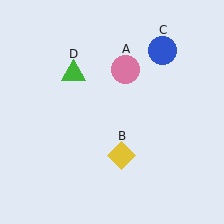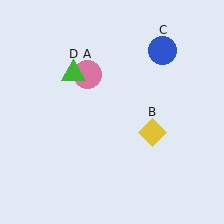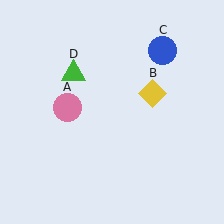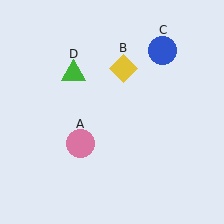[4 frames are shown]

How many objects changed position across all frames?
2 objects changed position: pink circle (object A), yellow diamond (object B).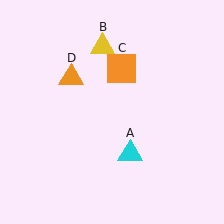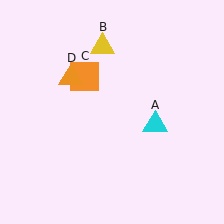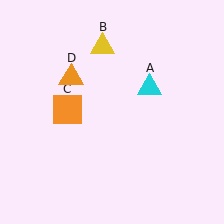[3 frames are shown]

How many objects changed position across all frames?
2 objects changed position: cyan triangle (object A), orange square (object C).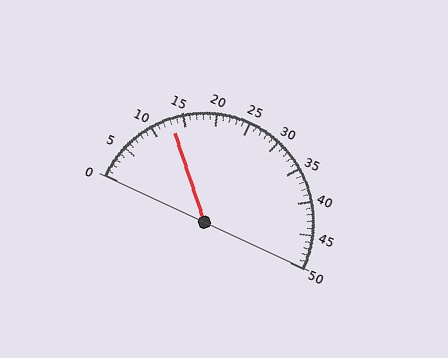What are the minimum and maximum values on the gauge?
The gauge ranges from 0 to 50.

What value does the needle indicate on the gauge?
The needle indicates approximately 13.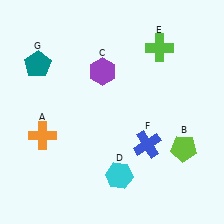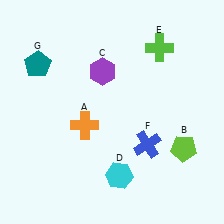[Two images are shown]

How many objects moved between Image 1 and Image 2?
1 object moved between the two images.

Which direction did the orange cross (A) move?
The orange cross (A) moved right.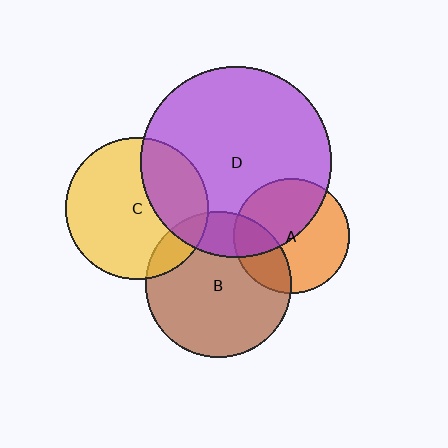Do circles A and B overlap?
Yes.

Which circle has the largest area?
Circle D (purple).